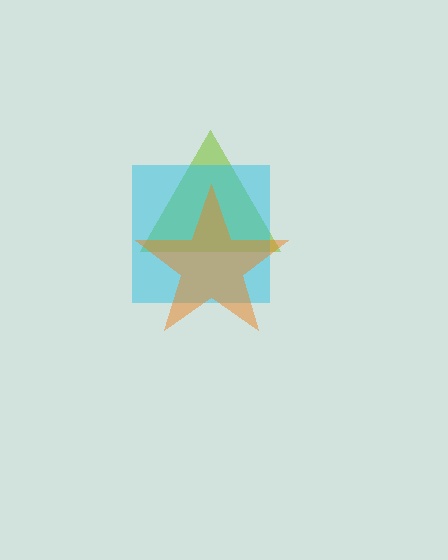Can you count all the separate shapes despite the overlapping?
Yes, there are 3 separate shapes.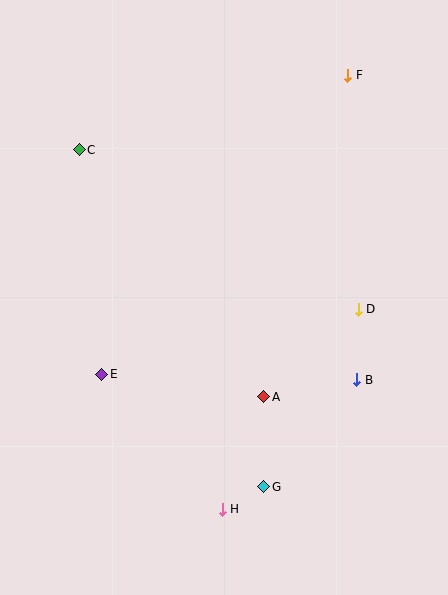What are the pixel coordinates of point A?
Point A is at (264, 397).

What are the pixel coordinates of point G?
Point G is at (264, 487).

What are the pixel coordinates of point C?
Point C is at (79, 150).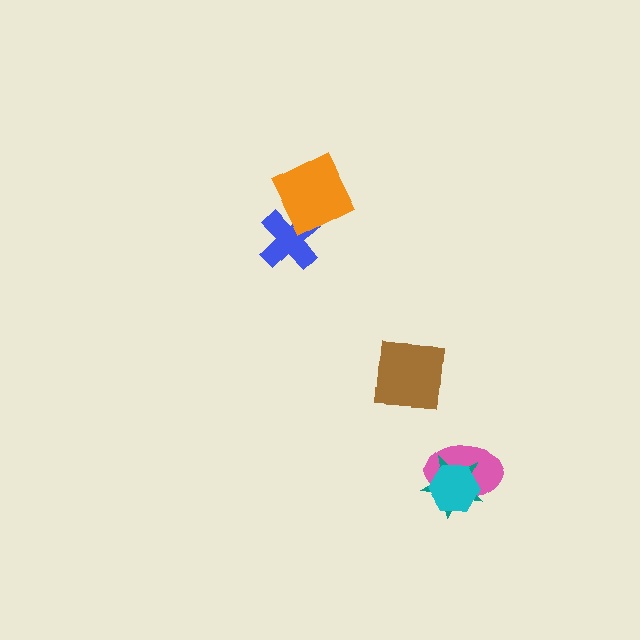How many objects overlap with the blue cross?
1 object overlaps with the blue cross.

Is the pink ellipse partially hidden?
Yes, it is partially covered by another shape.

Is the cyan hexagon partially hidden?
No, no other shape covers it.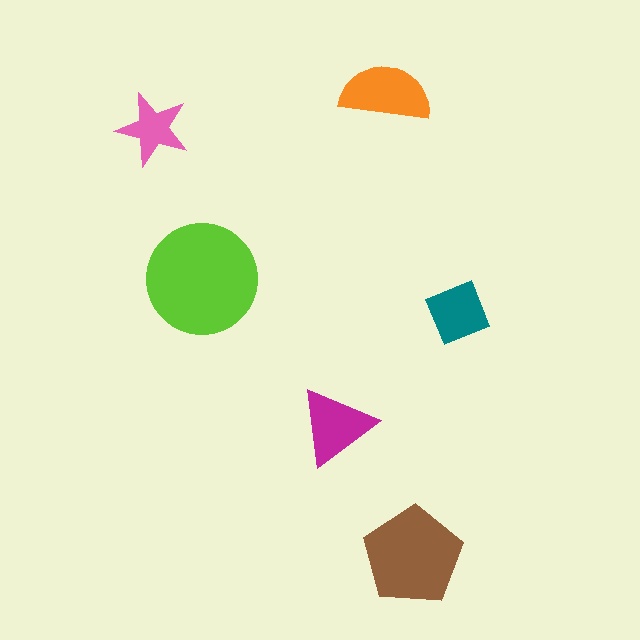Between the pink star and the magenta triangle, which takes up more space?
The magenta triangle.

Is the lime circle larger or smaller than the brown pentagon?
Larger.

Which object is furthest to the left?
The pink star is leftmost.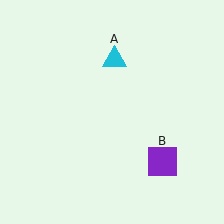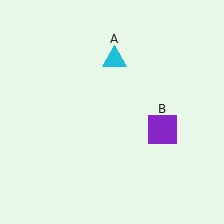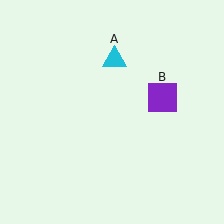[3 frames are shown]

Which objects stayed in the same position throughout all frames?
Cyan triangle (object A) remained stationary.